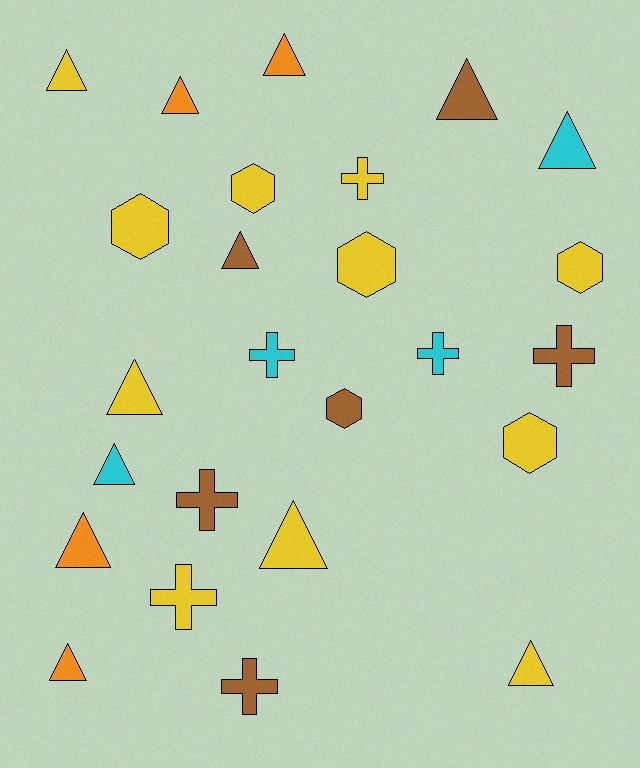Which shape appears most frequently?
Triangle, with 12 objects.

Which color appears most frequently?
Yellow, with 11 objects.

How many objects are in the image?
There are 25 objects.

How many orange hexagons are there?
There are no orange hexagons.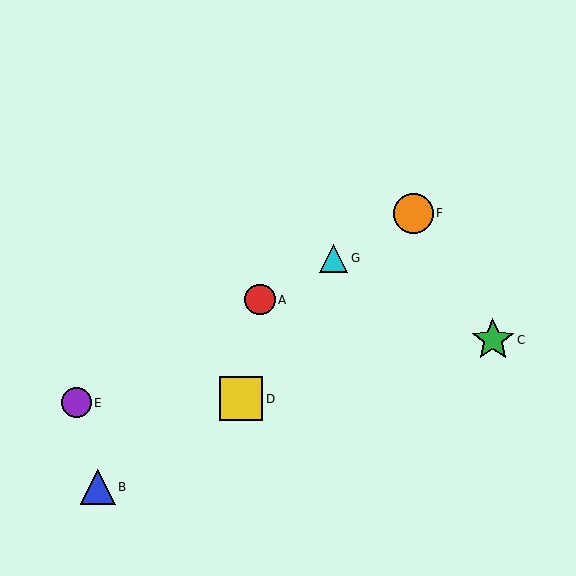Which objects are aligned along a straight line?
Objects A, E, F, G are aligned along a straight line.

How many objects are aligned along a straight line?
4 objects (A, E, F, G) are aligned along a straight line.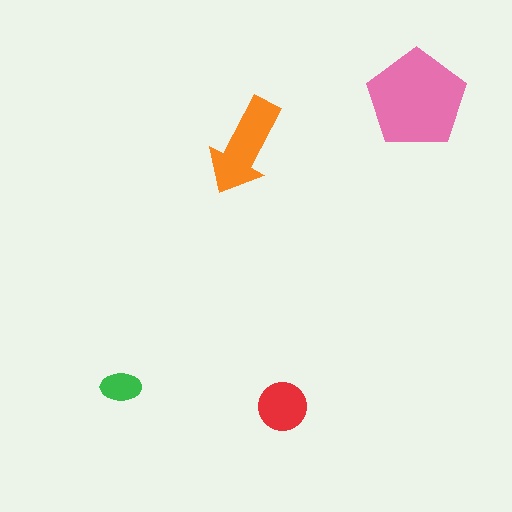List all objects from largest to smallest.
The pink pentagon, the orange arrow, the red circle, the green ellipse.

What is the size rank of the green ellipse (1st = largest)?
4th.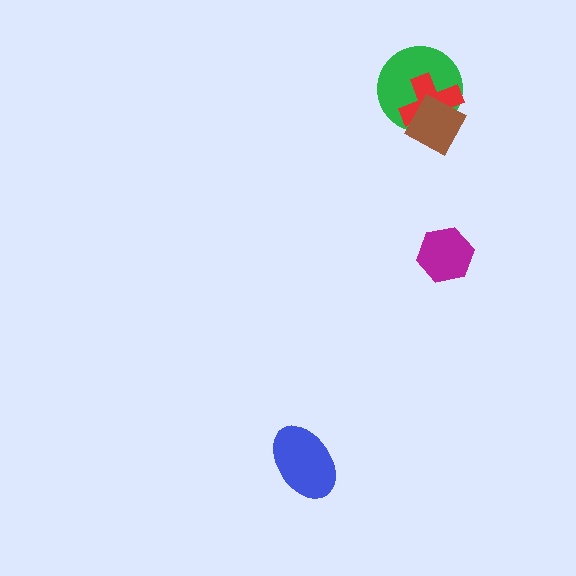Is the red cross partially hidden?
Yes, it is partially covered by another shape.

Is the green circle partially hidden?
Yes, it is partially covered by another shape.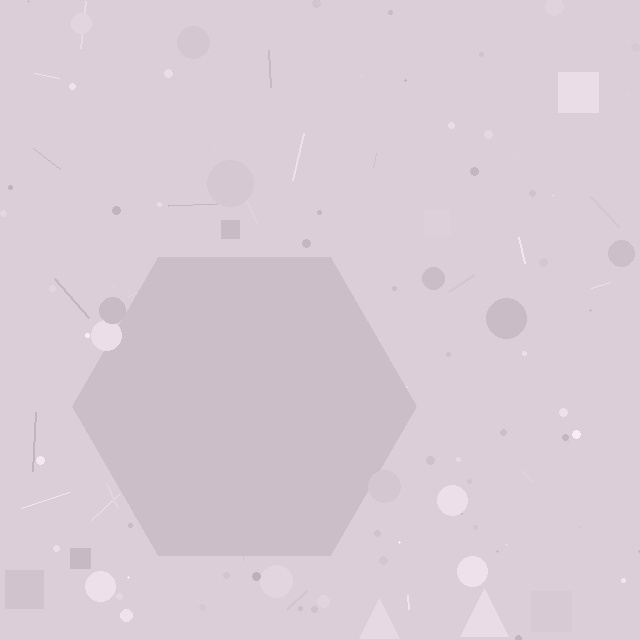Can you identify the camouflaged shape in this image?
The camouflaged shape is a hexagon.